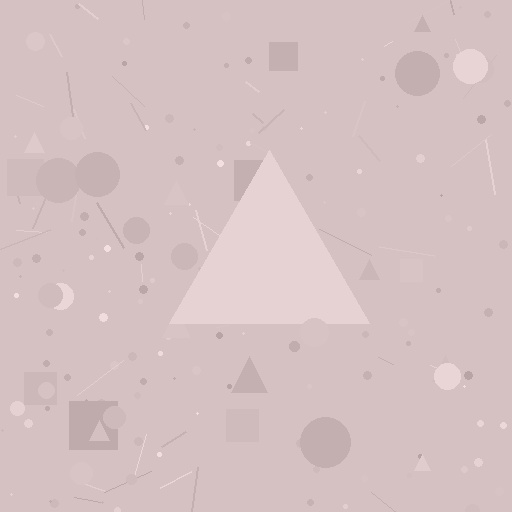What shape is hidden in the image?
A triangle is hidden in the image.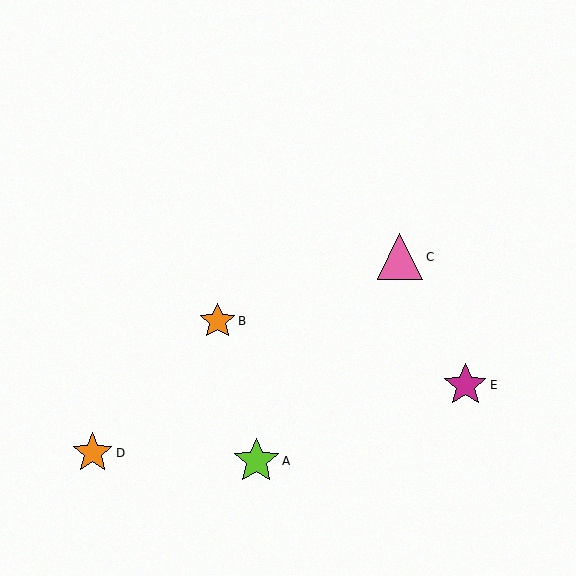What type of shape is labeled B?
Shape B is an orange star.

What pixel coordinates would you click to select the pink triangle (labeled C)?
Click at (400, 257) to select the pink triangle C.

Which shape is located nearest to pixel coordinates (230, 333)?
The orange star (labeled B) at (218, 321) is nearest to that location.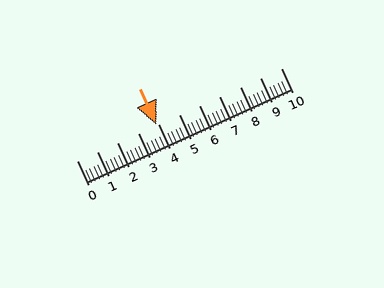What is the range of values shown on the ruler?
The ruler shows values from 0 to 10.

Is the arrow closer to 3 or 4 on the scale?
The arrow is closer to 4.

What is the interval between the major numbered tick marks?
The major tick marks are spaced 1 units apart.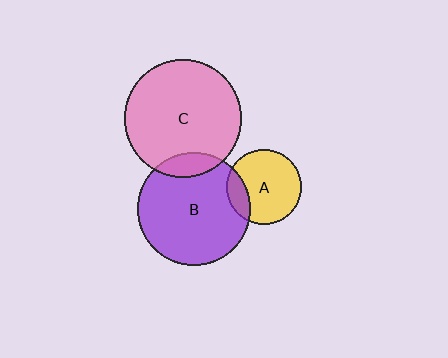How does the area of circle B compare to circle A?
Approximately 2.3 times.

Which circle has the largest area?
Circle C (pink).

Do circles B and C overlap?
Yes.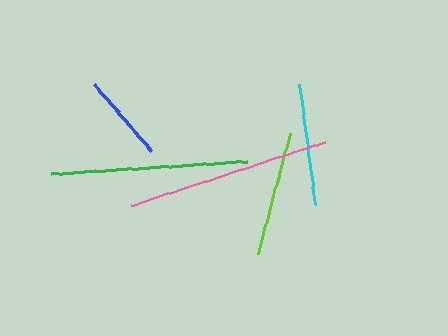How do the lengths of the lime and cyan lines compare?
The lime and cyan lines are approximately the same length.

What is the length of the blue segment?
The blue segment is approximately 88 pixels long.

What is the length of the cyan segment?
The cyan segment is approximately 122 pixels long.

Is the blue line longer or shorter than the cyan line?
The cyan line is longer than the blue line.